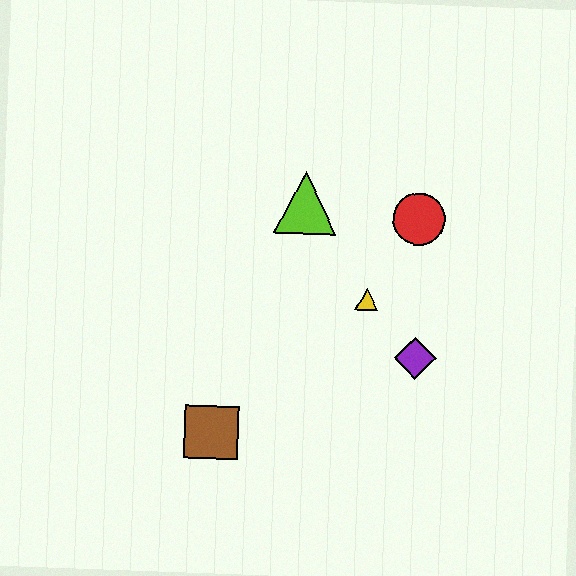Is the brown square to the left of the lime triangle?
Yes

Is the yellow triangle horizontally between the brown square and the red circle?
Yes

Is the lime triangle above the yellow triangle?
Yes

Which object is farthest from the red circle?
The brown square is farthest from the red circle.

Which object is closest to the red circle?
The yellow triangle is closest to the red circle.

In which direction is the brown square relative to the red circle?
The brown square is below the red circle.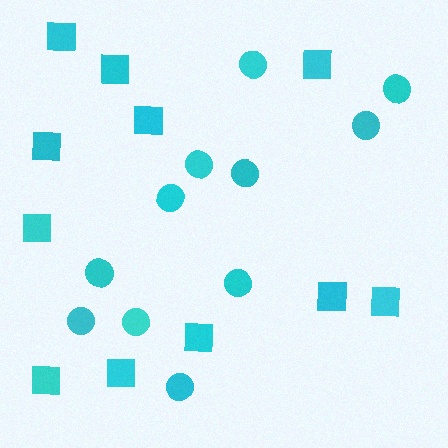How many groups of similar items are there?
There are 2 groups: one group of circles (11) and one group of squares (11).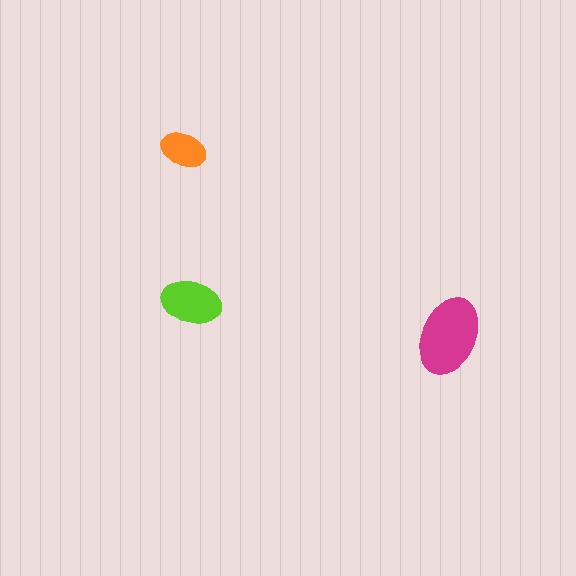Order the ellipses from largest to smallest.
the magenta one, the lime one, the orange one.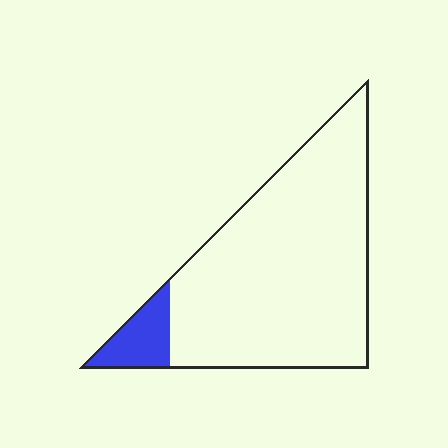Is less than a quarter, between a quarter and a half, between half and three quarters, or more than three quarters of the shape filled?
Less than a quarter.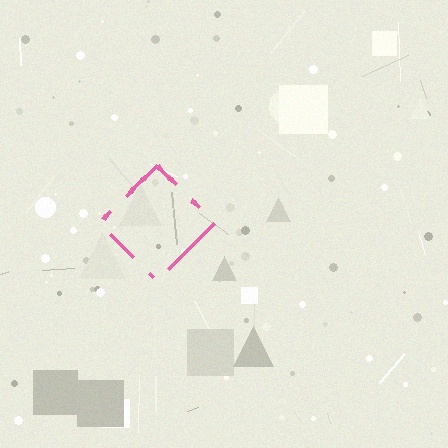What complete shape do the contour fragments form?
The contour fragments form a diamond.